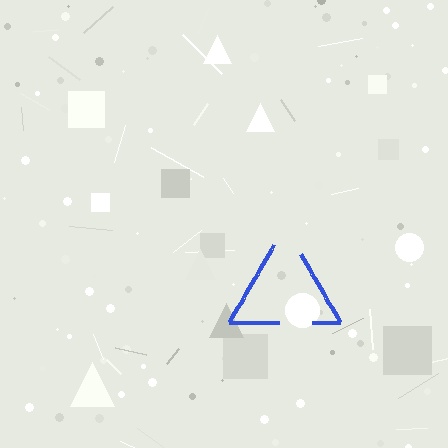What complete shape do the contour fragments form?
The contour fragments form a triangle.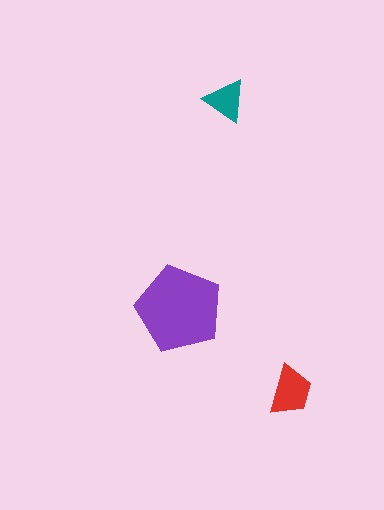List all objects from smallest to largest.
The teal triangle, the red trapezoid, the purple pentagon.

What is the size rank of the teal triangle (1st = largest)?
3rd.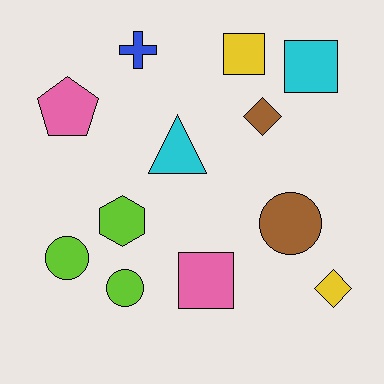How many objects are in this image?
There are 12 objects.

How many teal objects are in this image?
There are no teal objects.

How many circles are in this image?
There are 3 circles.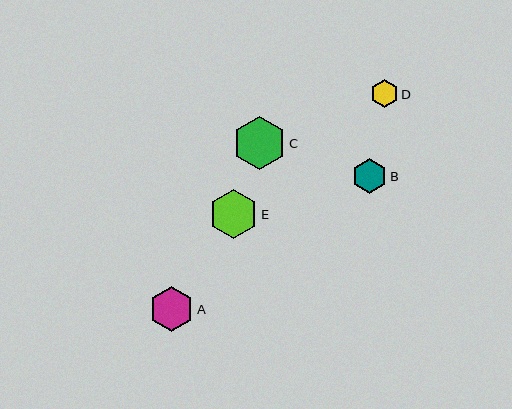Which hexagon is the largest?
Hexagon C is the largest with a size of approximately 53 pixels.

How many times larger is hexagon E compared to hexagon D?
Hexagon E is approximately 1.8 times the size of hexagon D.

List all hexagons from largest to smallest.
From largest to smallest: C, E, A, B, D.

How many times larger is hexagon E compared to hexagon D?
Hexagon E is approximately 1.8 times the size of hexagon D.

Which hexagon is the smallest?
Hexagon D is the smallest with a size of approximately 28 pixels.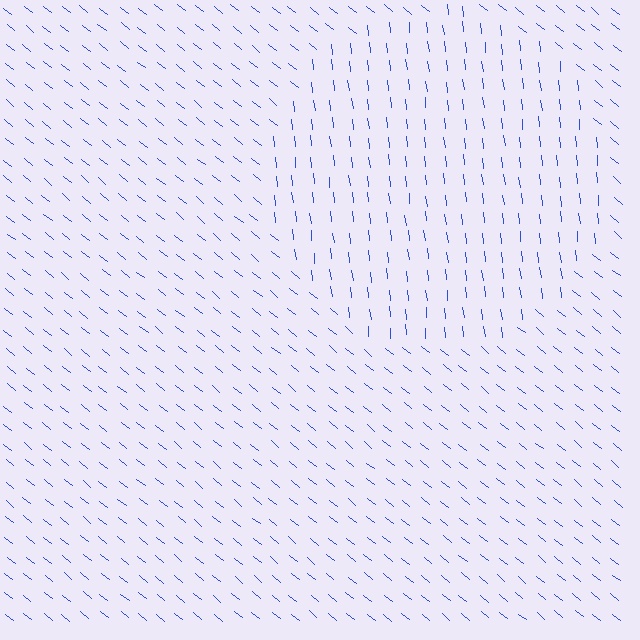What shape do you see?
I see a circle.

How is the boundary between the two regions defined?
The boundary is defined purely by a change in line orientation (approximately 45 degrees difference). All lines are the same color and thickness.